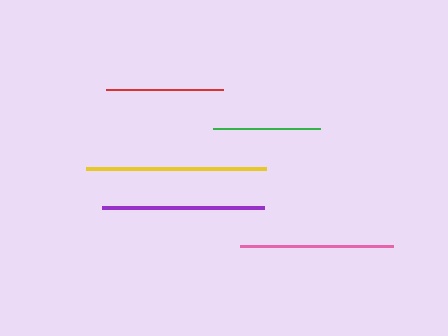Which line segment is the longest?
The yellow line is the longest at approximately 181 pixels.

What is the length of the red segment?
The red segment is approximately 117 pixels long.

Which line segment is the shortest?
The green line is the shortest at approximately 107 pixels.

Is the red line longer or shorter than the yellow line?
The yellow line is longer than the red line.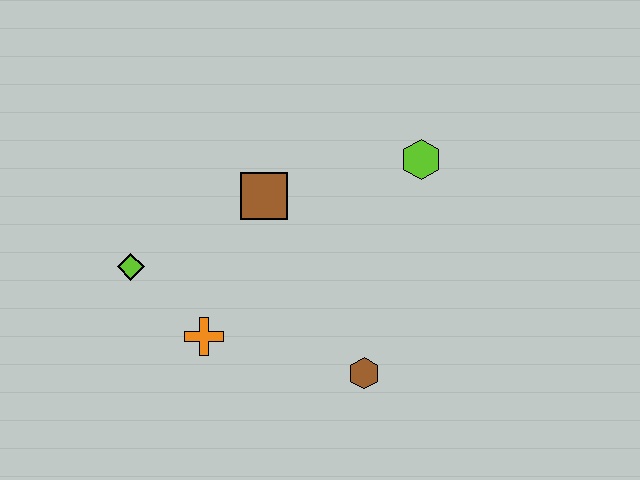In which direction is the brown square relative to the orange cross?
The brown square is above the orange cross.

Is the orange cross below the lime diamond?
Yes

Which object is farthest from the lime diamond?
The lime hexagon is farthest from the lime diamond.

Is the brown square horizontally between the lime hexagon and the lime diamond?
Yes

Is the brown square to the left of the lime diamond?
No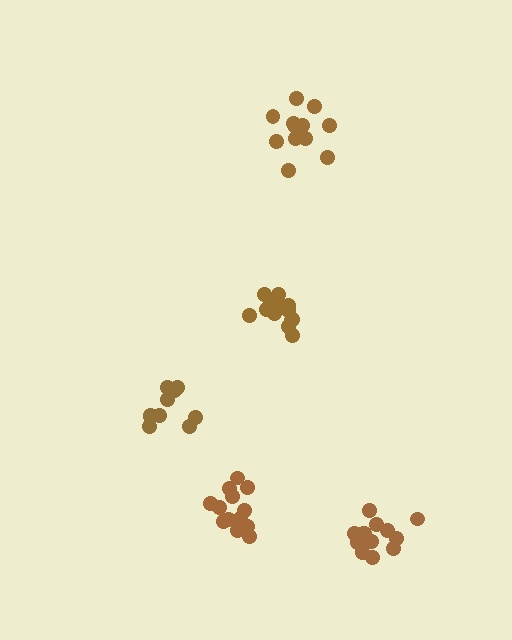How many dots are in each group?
Group 1: 10 dots, Group 2: 13 dots, Group 3: 12 dots, Group 4: 14 dots, Group 5: 13 dots (62 total).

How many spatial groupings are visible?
There are 5 spatial groupings.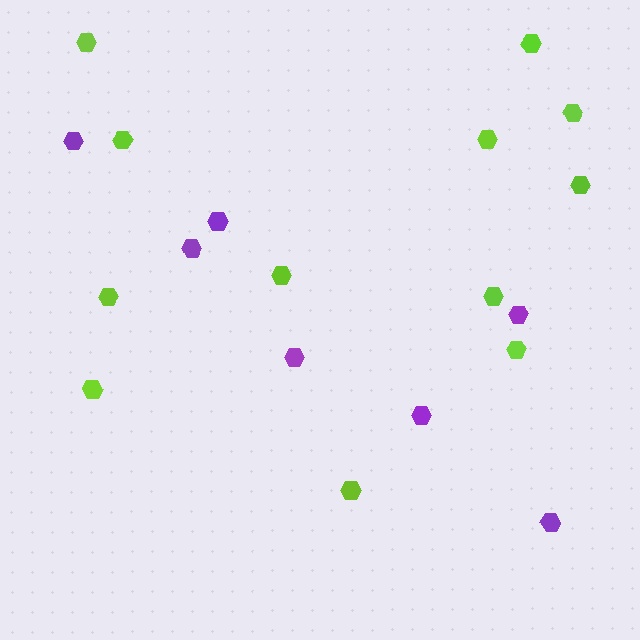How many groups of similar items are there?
There are 2 groups: one group of lime hexagons (12) and one group of purple hexagons (7).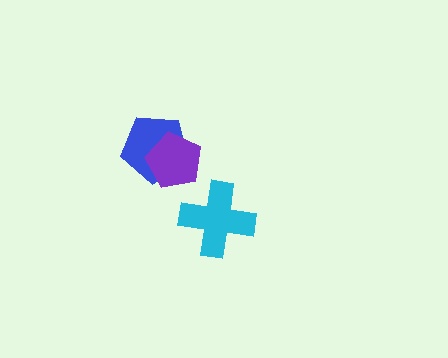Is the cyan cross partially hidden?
No, no other shape covers it.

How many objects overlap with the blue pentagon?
1 object overlaps with the blue pentagon.